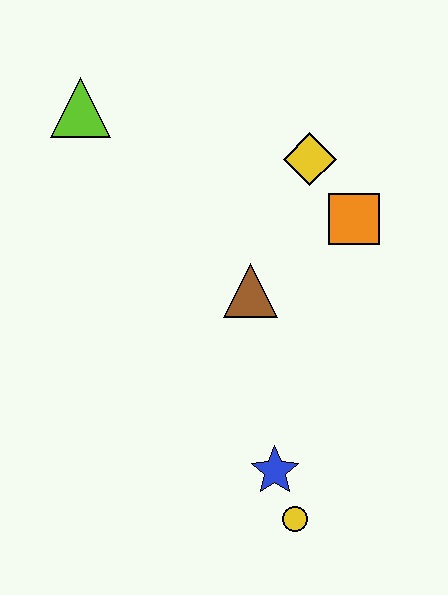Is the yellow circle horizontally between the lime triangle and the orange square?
Yes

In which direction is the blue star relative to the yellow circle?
The blue star is above the yellow circle.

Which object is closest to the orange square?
The yellow diamond is closest to the orange square.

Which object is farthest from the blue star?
The lime triangle is farthest from the blue star.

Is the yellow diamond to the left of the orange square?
Yes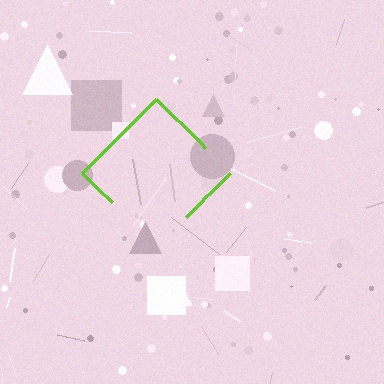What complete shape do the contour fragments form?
The contour fragments form a diamond.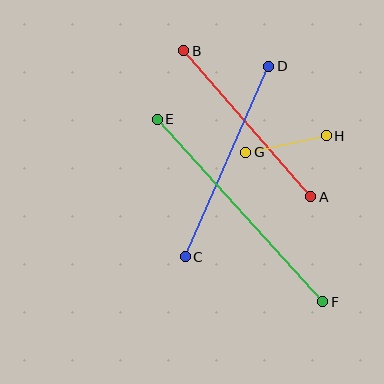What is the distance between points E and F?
The distance is approximately 246 pixels.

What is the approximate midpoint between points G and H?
The midpoint is at approximately (286, 144) pixels.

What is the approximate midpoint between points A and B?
The midpoint is at approximately (247, 124) pixels.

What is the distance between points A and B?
The distance is approximately 193 pixels.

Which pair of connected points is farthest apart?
Points E and F are farthest apart.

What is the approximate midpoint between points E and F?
The midpoint is at approximately (240, 210) pixels.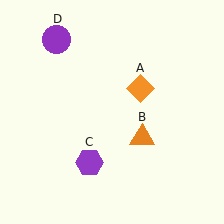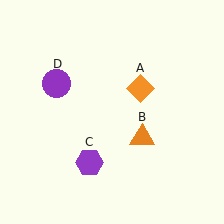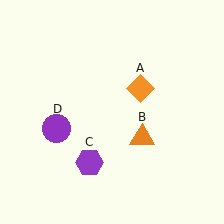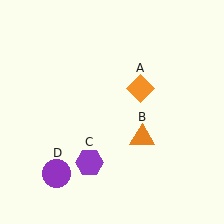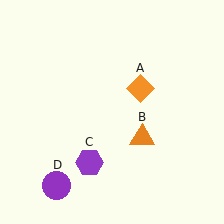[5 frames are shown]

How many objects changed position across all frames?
1 object changed position: purple circle (object D).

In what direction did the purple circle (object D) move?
The purple circle (object D) moved down.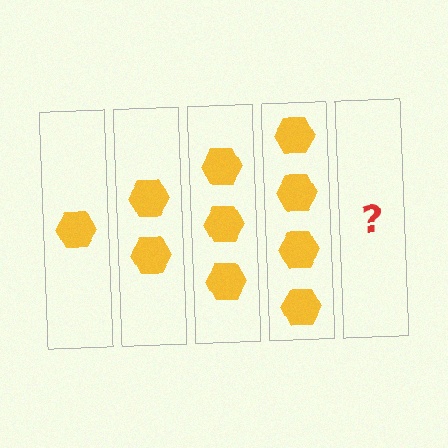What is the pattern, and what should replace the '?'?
The pattern is that each step adds one more hexagon. The '?' should be 5 hexagons.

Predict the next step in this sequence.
The next step is 5 hexagons.